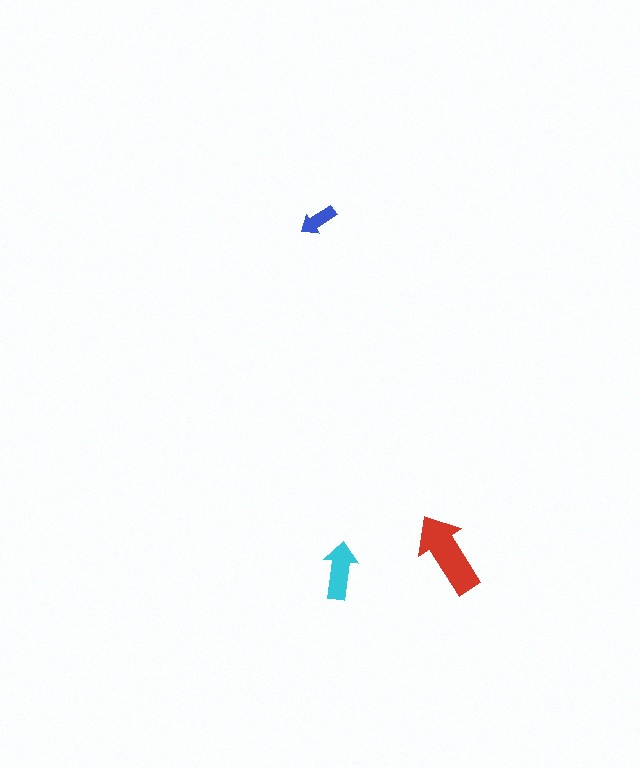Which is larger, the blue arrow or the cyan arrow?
The cyan one.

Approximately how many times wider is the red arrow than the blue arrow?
About 2 times wider.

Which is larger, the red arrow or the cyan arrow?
The red one.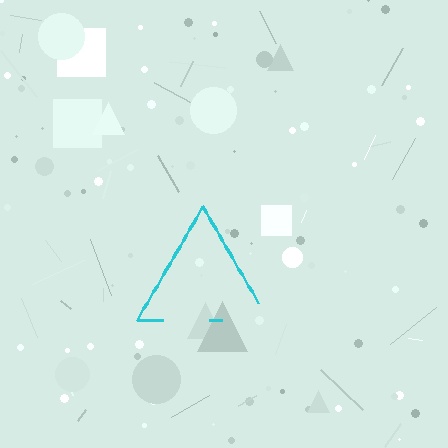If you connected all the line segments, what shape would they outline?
They would outline a triangle.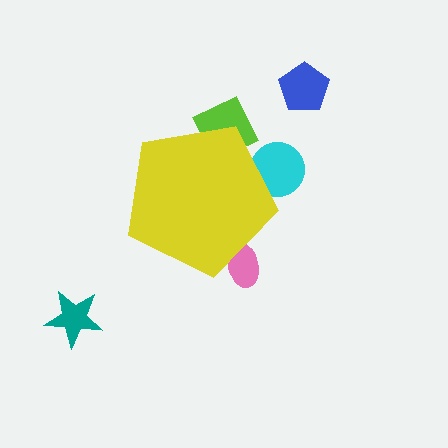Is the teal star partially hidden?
No, the teal star is fully visible.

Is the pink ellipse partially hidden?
Yes, the pink ellipse is partially hidden behind the yellow pentagon.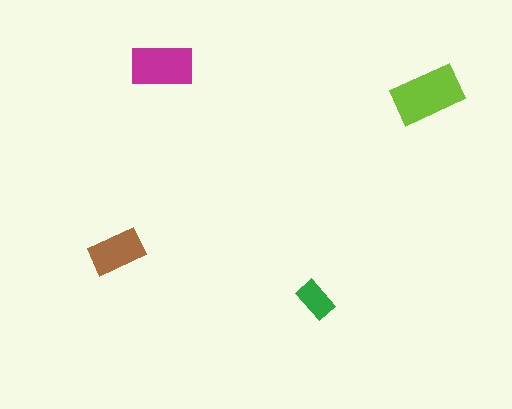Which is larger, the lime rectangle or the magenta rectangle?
The lime one.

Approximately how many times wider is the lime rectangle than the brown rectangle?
About 1.5 times wider.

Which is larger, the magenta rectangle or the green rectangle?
The magenta one.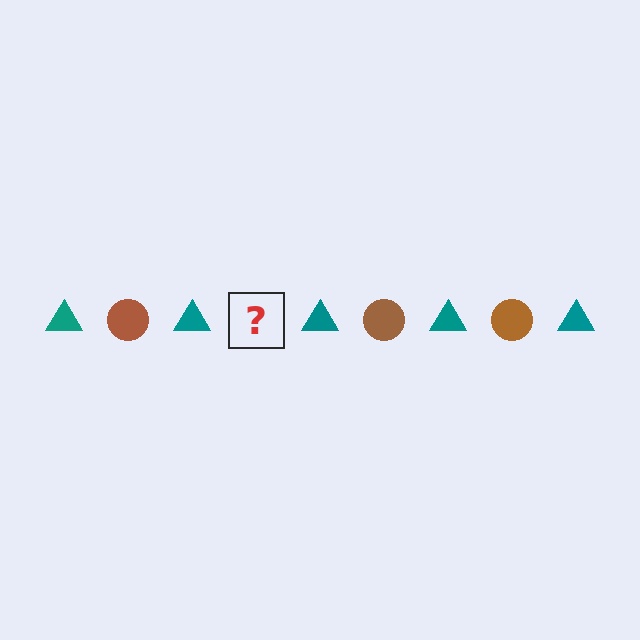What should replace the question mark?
The question mark should be replaced with a brown circle.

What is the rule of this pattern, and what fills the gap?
The rule is that the pattern alternates between teal triangle and brown circle. The gap should be filled with a brown circle.